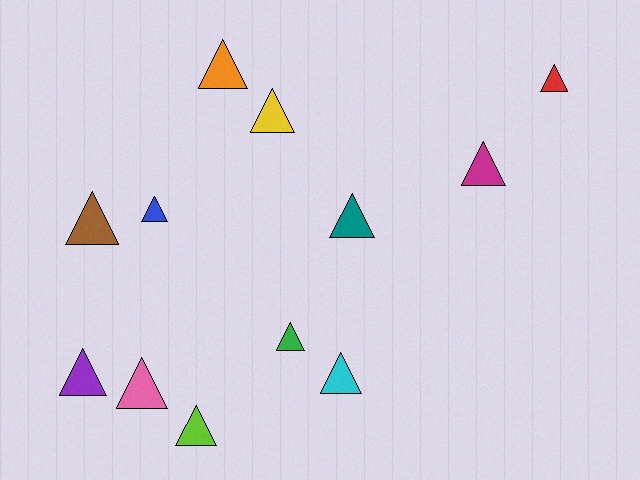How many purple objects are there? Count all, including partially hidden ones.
There is 1 purple object.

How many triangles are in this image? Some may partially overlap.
There are 12 triangles.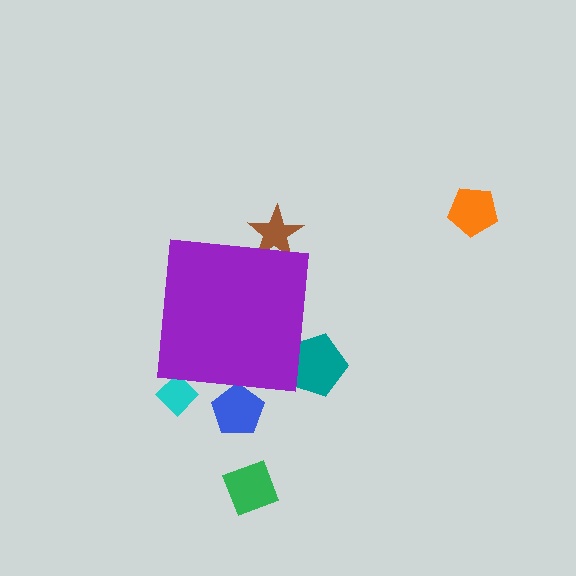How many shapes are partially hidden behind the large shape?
4 shapes are partially hidden.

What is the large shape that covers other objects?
A purple square.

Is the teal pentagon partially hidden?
Yes, the teal pentagon is partially hidden behind the purple square.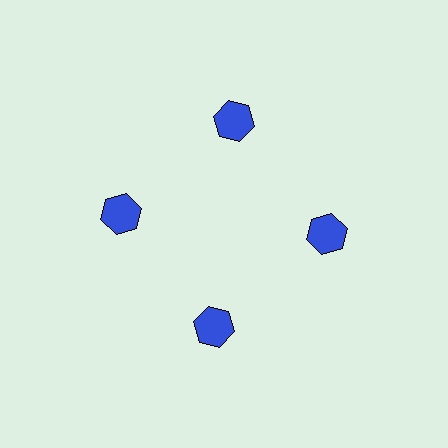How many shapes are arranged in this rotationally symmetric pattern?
There are 4 shapes, arranged in 4 groups of 1.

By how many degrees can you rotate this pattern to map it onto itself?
The pattern maps onto itself every 90 degrees of rotation.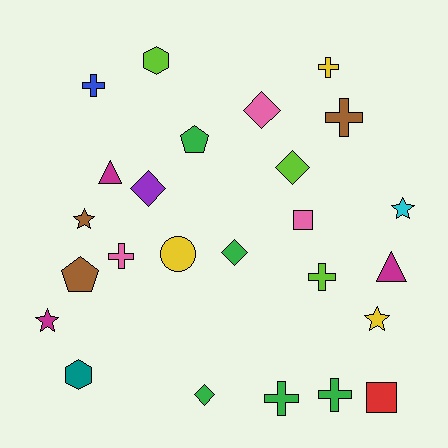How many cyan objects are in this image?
There is 1 cyan object.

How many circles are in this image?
There is 1 circle.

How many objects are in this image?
There are 25 objects.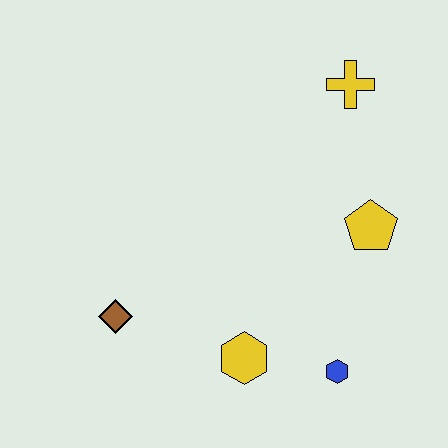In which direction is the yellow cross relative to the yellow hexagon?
The yellow cross is above the yellow hexagon.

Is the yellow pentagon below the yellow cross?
Yes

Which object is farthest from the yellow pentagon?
The brown diamond is farthest from the yellow pentagon.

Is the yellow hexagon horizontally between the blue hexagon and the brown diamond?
Yes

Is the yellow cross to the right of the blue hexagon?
Yes